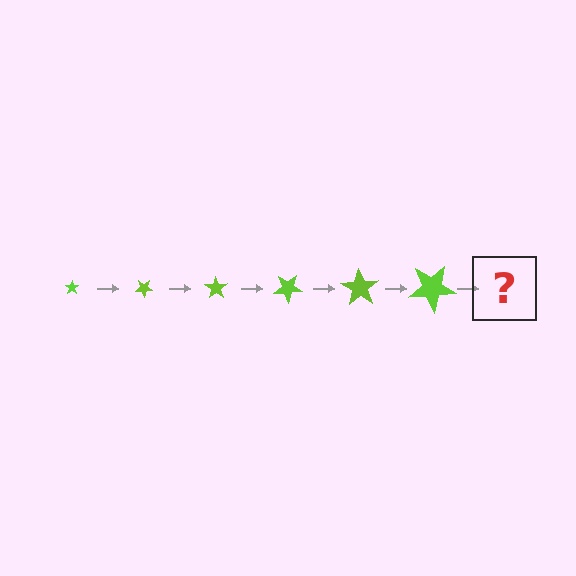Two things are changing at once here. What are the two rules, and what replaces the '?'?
The two rules are that the star grows larger each step and it rotates 35 degrees each step. The '?' should be a star, larger than the previous one and rotated 210 degrees from the start.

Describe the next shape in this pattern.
It should be a star, larger than the previous one and rotated 210 degrees from the start.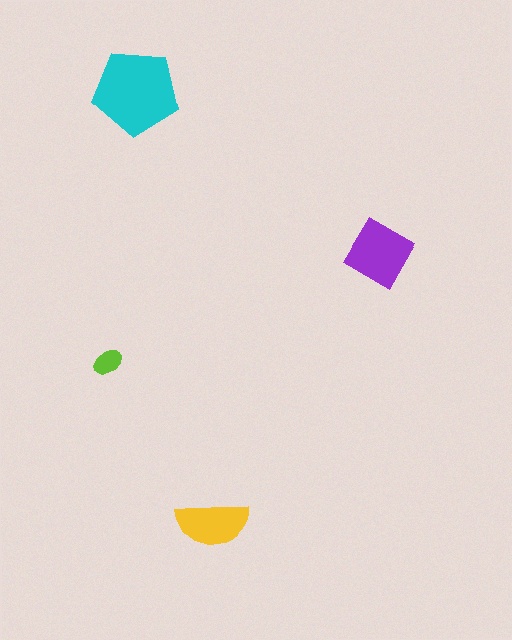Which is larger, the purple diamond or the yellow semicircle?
The purple diamond.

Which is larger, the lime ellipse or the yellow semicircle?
The yellow semicircle.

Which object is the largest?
The cyan pentagon.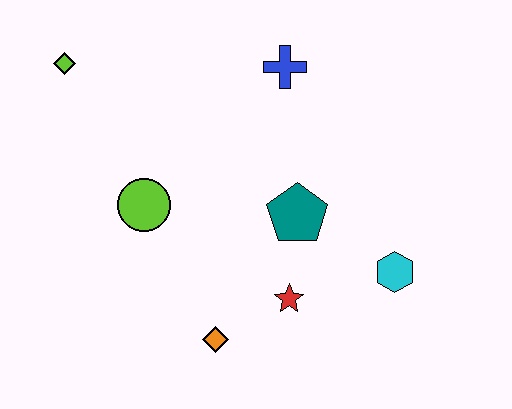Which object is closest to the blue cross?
The teal pentagon is closest to the blue cross.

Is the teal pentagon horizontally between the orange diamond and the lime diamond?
No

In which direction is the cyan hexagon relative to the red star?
The cyan hexagon is to the right of the red star.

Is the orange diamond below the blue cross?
Yes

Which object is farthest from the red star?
The lime diamond is farthest from the red star.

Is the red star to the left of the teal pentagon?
Yes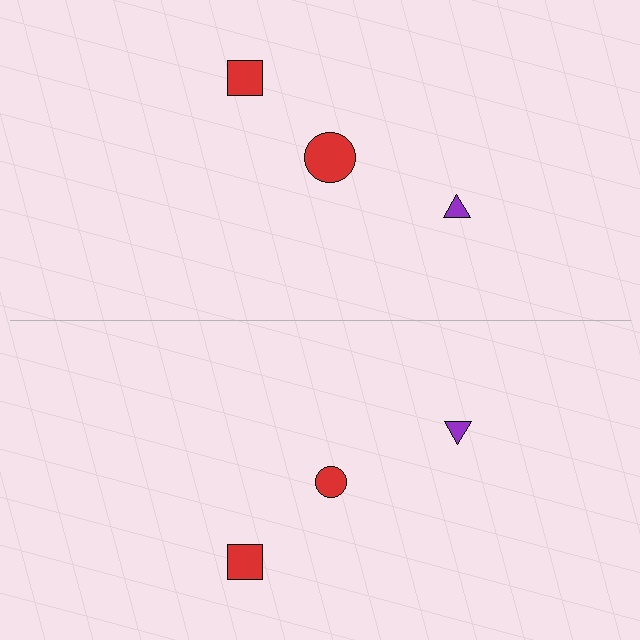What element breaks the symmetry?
The red circle on the bottom side has a different size than its mirror counterpart.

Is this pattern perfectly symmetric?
No, the pattern is not perfectly symmetric. The red circle on the bottom side has a different size than its mirror counterpart.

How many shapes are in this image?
There are 6 shapes in this image.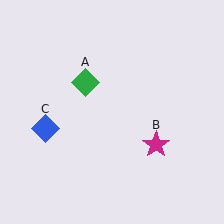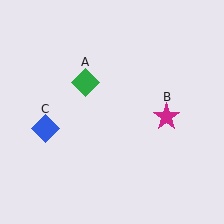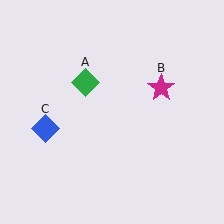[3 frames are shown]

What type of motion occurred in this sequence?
The magenta star (object B) rotated counterclockwise around the center of the scene.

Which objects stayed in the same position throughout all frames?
Green diamond (object A) and blue diamond (object C) remained stationary.